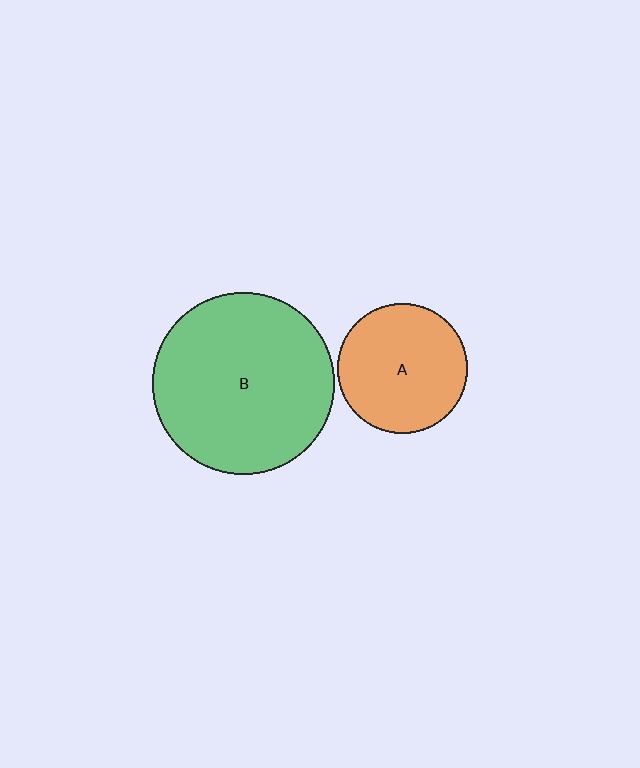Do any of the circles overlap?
No, none of the circles overlap.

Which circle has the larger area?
Circle B (green).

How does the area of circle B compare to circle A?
Approximately 1.9 times.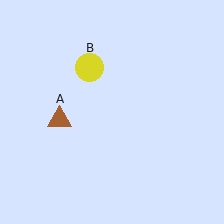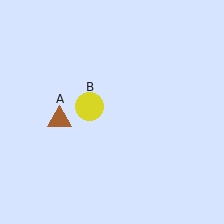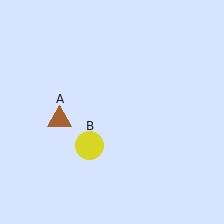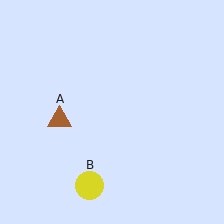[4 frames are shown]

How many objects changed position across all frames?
1 object changed position: yellow circle (object B).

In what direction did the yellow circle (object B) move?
The yellow circle (object B) moved down.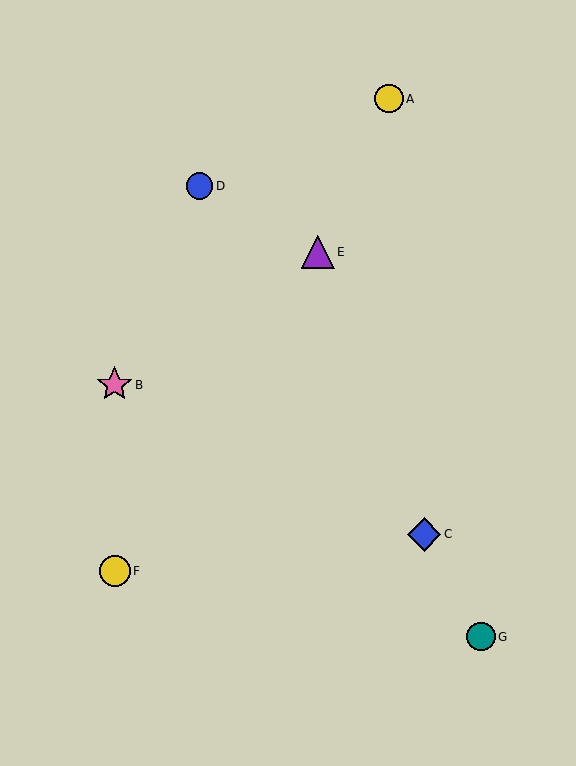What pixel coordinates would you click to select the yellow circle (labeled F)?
Click at (115, 571) to select the yellow circle F.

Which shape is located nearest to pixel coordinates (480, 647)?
The teal circle (labeled G) at (481, 637) is nearest to that location.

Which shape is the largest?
The pink star (labeled B) is the largest.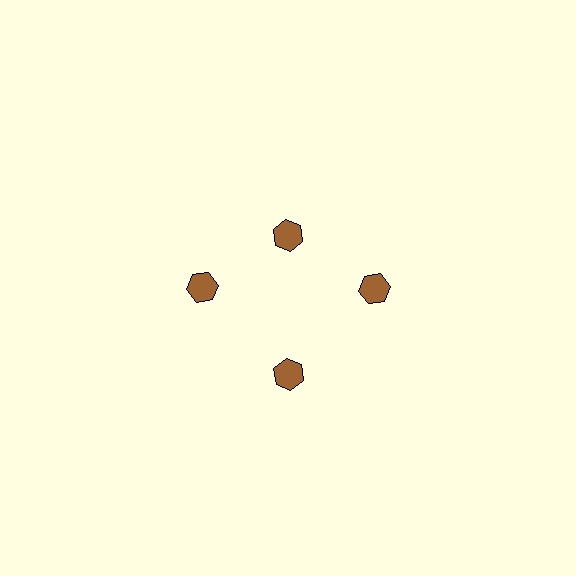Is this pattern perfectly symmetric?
No. The 4 brown hexagons are arranged in a ring, but one element near the 12 o'clock position is pulled inward toward the center, breaking the 4-fold rotational symmetry.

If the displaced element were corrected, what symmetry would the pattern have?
It would have 4-fold rotational symmetry — the pattern would map onto itself every 90 degrees.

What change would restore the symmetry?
The symmetry would be restored by moving it outward, back onto the ring so that all 4 hexagons sit at equal angles and equal distance from the center.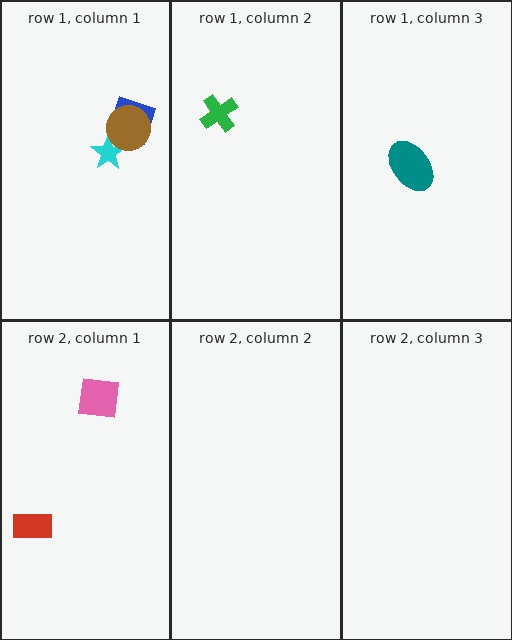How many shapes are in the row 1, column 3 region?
1.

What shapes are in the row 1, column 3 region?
The teal ellipse.